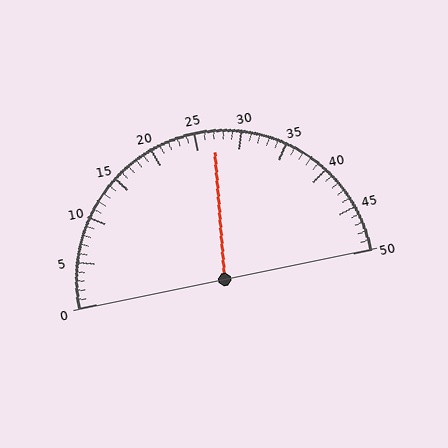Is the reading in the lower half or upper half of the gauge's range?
The reading is in the upper half of the range (0 to 50).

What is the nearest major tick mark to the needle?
The nearest major tick mark is 25.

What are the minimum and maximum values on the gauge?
The gauge ranges from 0 to 50.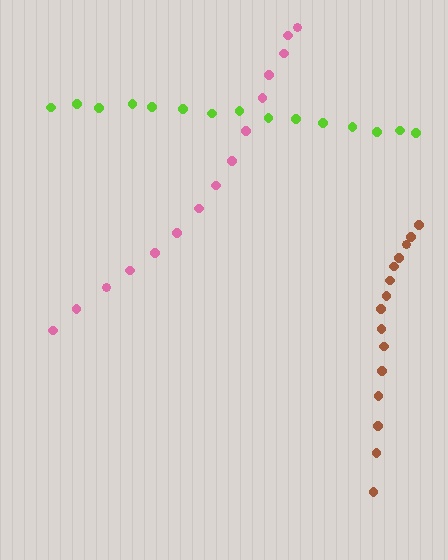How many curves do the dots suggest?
There are 3 distinct paths.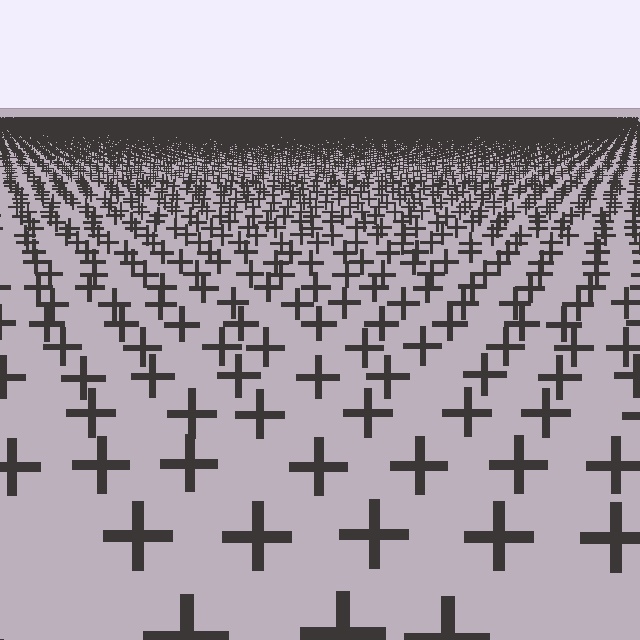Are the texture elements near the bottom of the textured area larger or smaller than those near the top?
Larger. Near the bottom, elements are closer to the viewer and appear at a bigger on-screen size.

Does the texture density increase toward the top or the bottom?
Density increases toward the top.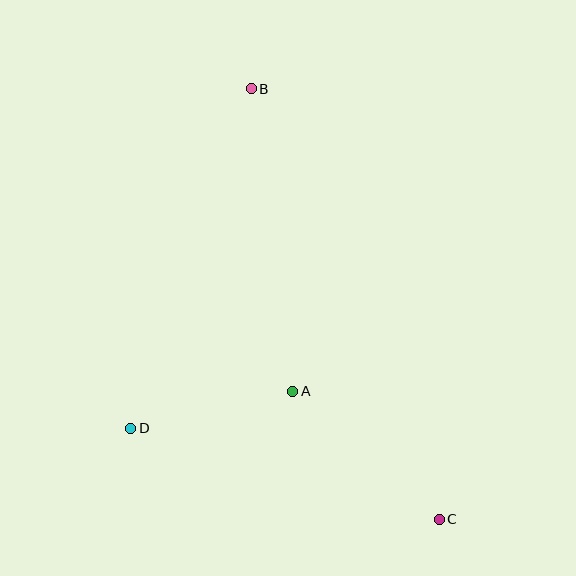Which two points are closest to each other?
Points A and D are closest to each other.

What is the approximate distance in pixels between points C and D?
The distance between C and D is approximately 322 pixels.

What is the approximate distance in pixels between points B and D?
The distance between B and D is approximately 360 pixels.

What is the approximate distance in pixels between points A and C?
The distance between A and C is approximately 194 pixels.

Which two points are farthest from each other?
Points B and C are farthest from each other.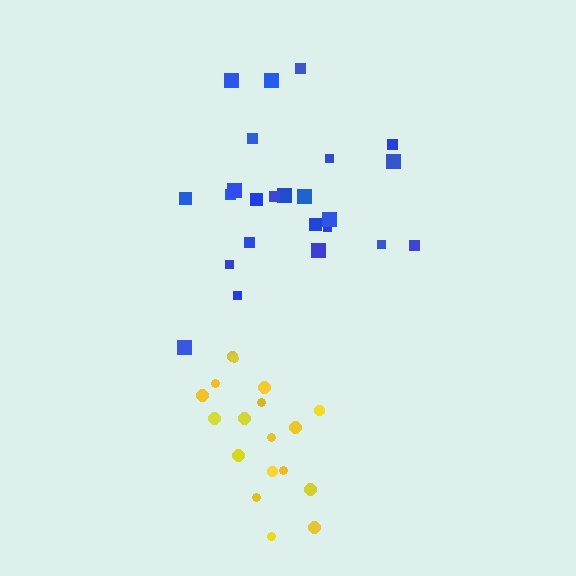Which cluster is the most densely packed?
Blue.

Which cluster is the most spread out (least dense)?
Yellow.